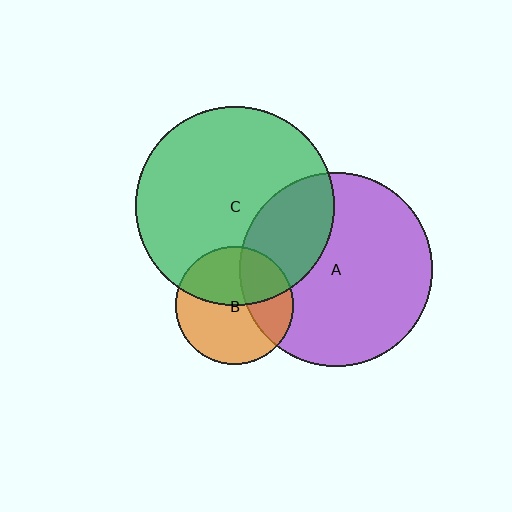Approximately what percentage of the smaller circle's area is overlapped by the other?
Approximately 45%.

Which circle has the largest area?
Circle C (green).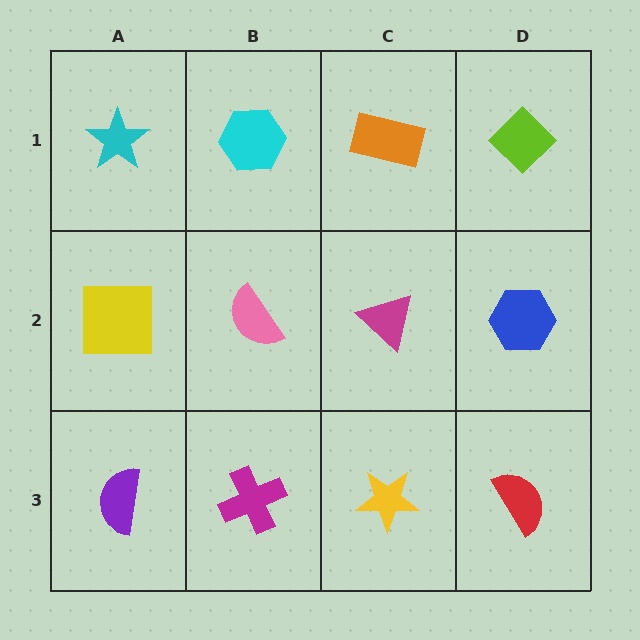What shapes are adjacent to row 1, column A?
A yellow square (row 2, column A), a cyan hexagon (row 1, column B).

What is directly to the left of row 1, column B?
A cyan star.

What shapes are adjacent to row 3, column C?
A magenta triangle (row 2, column C), a magenta cross (row 3, column B), a red semicircle (row 3, column D).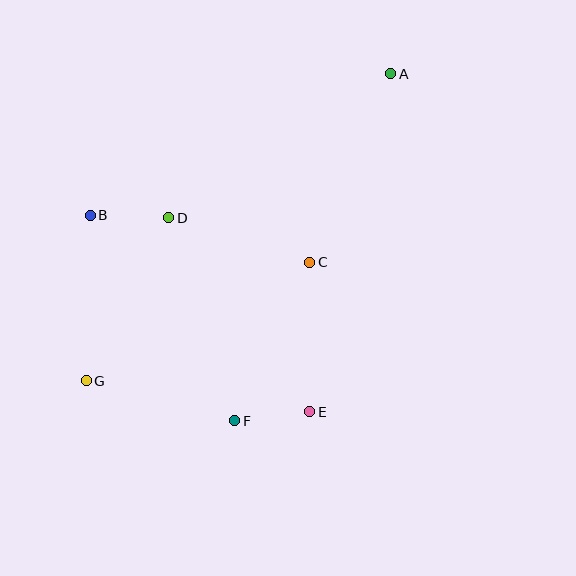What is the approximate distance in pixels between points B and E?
The distance between B and E is approximately 295 pixels.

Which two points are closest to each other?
Points E and F are closest to each other.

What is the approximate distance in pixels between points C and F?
The distance between C and F is approximately 175 pixels.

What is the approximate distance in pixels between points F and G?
The distance between F and G is approximately 154 pixels.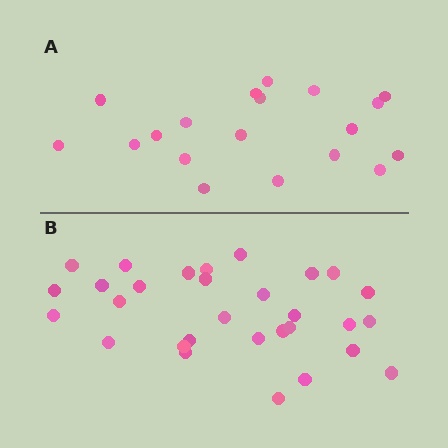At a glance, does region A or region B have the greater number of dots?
Region B (the bottom region) has more dots.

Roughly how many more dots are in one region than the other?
Region B has roughly 12 or so more dots than region A.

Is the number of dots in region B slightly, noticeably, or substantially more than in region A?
Region B has substantially more. The ratio is roughly 1.6 to 1.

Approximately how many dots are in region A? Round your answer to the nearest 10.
About 20 dots. (The exact count is 19, which rounds to 20.)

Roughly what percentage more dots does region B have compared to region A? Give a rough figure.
About 60% more.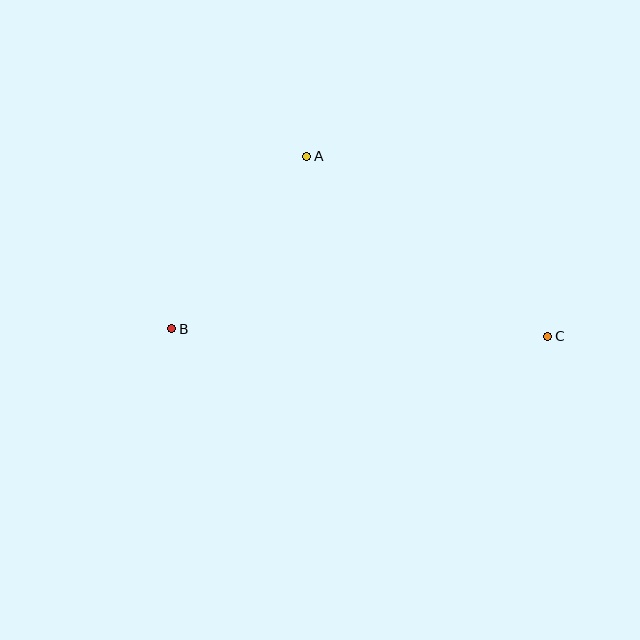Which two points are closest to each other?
Points A and B are closest to each other.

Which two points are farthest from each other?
Points B and C are farthest from each other.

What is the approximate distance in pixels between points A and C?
The distance between A and C is approximately 301 pixels.